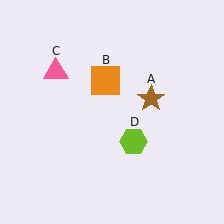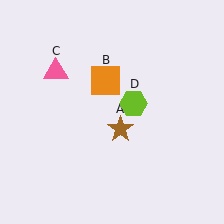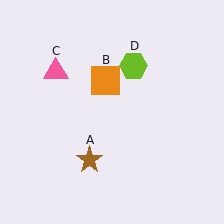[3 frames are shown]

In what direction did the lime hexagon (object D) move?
The lime hexagon (object D) moved up.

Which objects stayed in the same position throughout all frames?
Orange square (object B) and pink triangle (object C) remained stationary.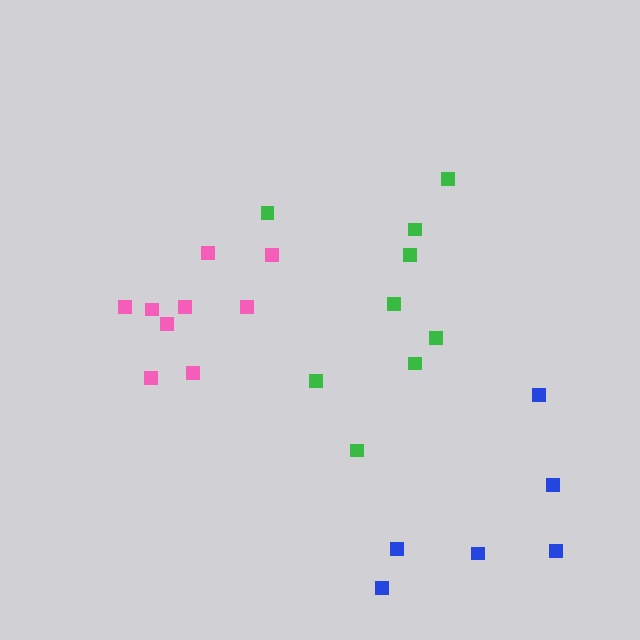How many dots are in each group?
Group 1: 9 dots, Group 2: 6 dots, Group 3: 9 dots (24 total).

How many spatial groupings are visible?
There are 3 spatial groupings.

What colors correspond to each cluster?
The clusters are colored: pink, blue, green.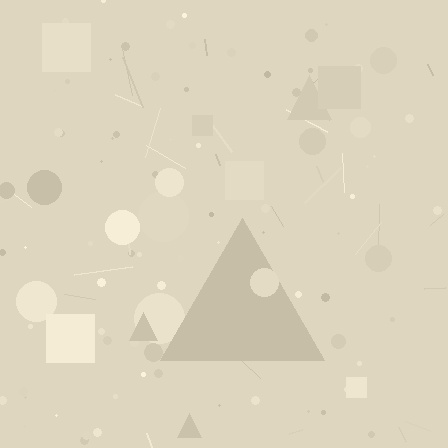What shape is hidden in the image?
A triangle is hidden in the image.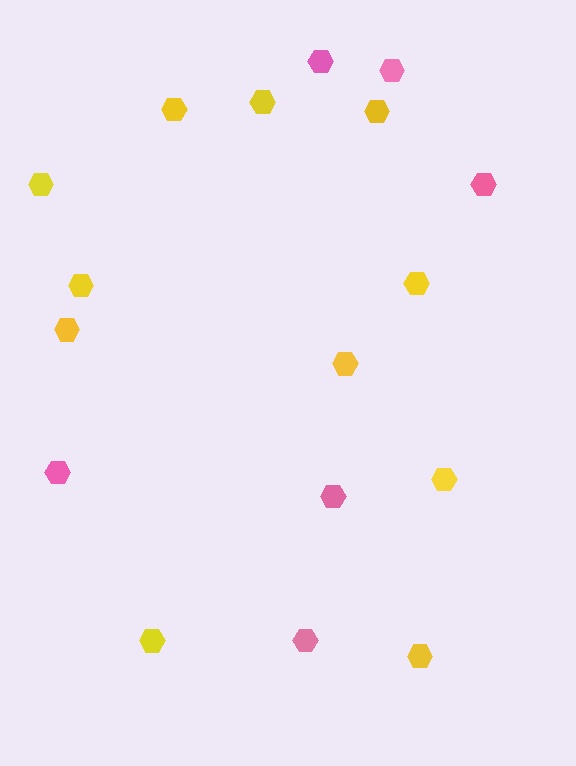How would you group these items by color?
There are 2 groups: one group of yellow hexagons (11) and one group of pink hexagons (6).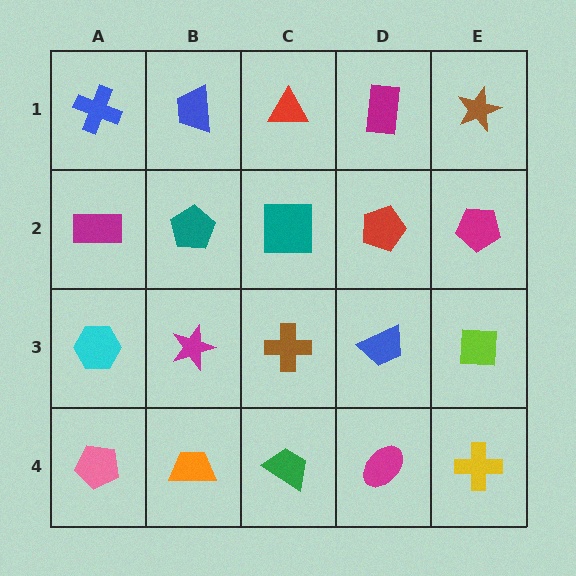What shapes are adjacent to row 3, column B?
A teal pentagon (row 2, column B), an orange trapezoid (row 4, column B), a cyan hexagon (row 3, column A), a brown cross (row 3, column C).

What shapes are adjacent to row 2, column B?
A blue trapezoid (row 1, column B), a magenta star (row 3, column B), a magenta rectangle (row 2, column A), a teal square (row 2, column C).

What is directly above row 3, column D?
A red pentagon.